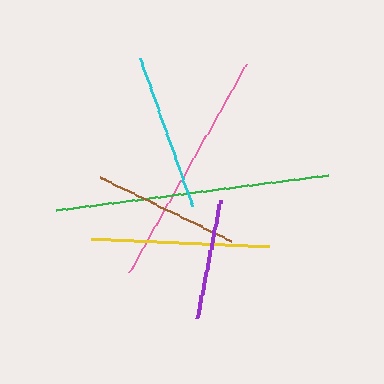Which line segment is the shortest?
The purple line is the shortest at approximately 121 pixels.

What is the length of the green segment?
The green segment is approximately 274 pixels long.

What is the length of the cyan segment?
The cyan segment is approximately 158 pixels long.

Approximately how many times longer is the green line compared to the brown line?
The green line is approximately 1.9 times the length of the brown line.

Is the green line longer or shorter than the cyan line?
The green line is longer than the cyan line.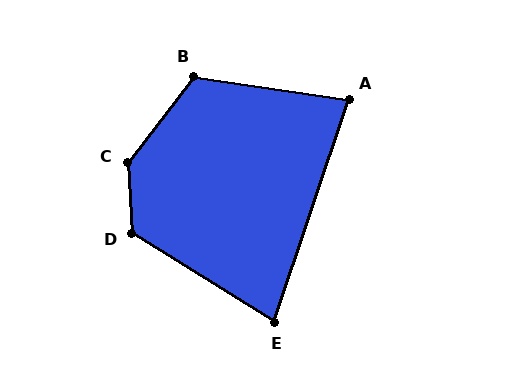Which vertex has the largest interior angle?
C, at approximately 140 degrees.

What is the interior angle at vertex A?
Approximately 80 degrees (acute).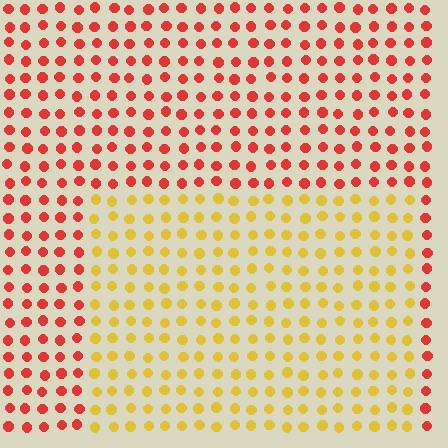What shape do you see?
I see a rectangle.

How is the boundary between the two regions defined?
The boundary is defined purely by a slight shift in hue (about 49 degrees). Spacing, size, and orientation are identical on both sides.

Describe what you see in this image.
The image is filled with small red elements in a uniform arrangement. A rectangle-shaped region is visible where the elements are tinted to a slightly different hue, forming a subtle color boundary.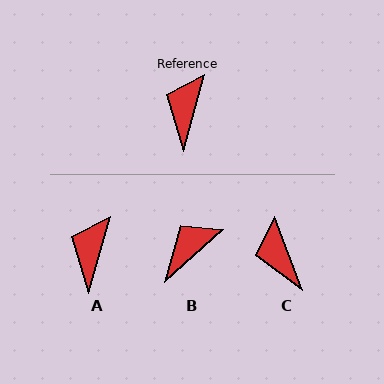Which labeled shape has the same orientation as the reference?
A.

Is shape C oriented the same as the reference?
No, it is off by about 36 degrees.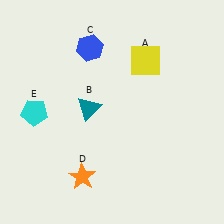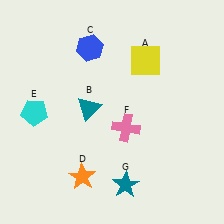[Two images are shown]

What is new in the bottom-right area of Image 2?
A teal star (G) was added in the bottom-right area of Image 2.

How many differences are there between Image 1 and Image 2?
There are 2 differences between the two images.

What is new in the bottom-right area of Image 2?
A pink cross (F) was added in the bottom-right area of Image 2.